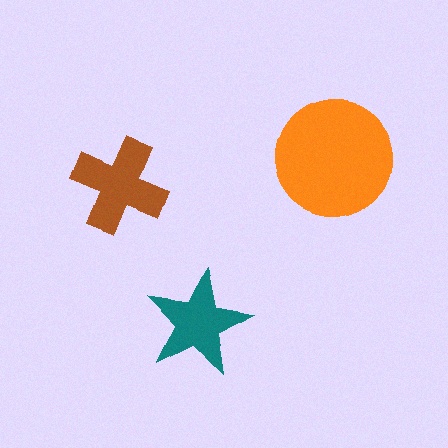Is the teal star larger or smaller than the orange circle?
Smaller.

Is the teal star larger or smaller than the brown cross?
Smaller.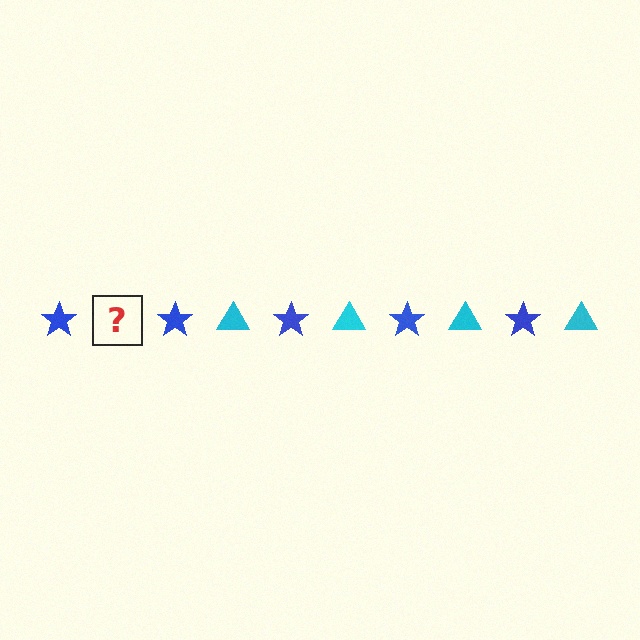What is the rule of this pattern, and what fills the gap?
The rule is that the pattern alternates between blue star and cyan triangle. The gap should be filled with a cyan triangle.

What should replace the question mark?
The question mark should be replaced with a cyan triangle.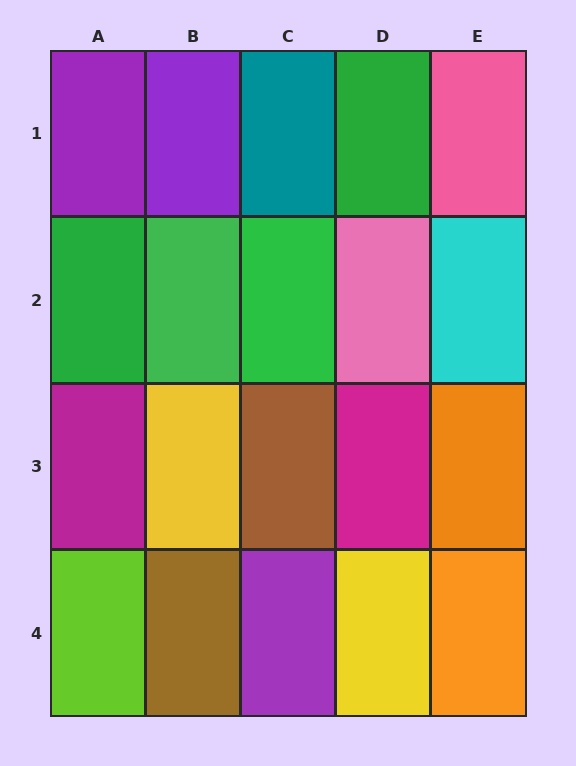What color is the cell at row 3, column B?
Yellow.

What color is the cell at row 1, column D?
Green.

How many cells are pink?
2 cells are pink.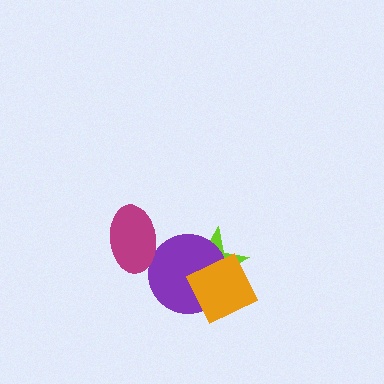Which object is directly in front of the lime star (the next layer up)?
The purple circle is directly in front of the lime star.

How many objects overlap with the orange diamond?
2 objects overlap with the orange diamond.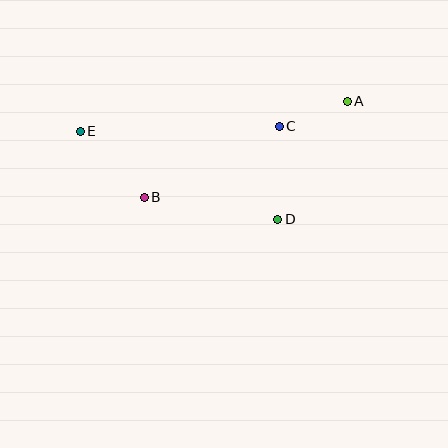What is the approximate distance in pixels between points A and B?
The distance between A and B is approximately 224 pixels.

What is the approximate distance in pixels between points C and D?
The distance between C and D is approximately 93 pixels.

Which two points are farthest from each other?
Points A and E are farthest from each other.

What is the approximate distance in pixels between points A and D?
The distance between A and D is approximately 137 pixels.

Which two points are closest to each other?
Points A and C are closest to each other.